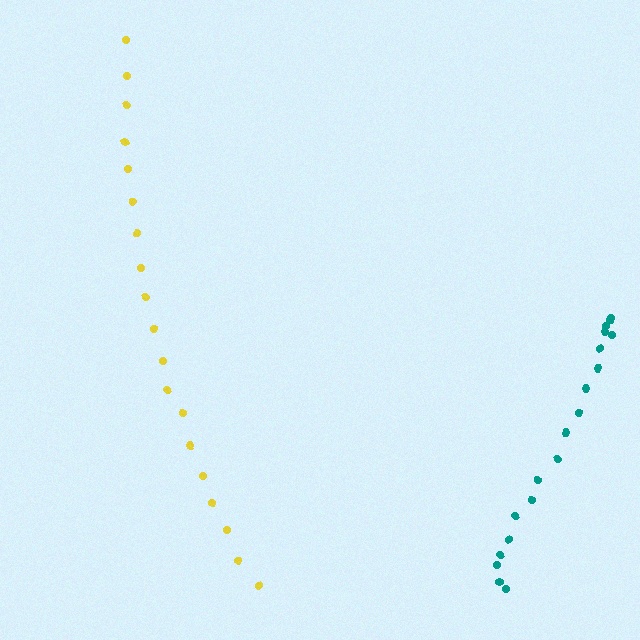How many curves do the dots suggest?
There are 2 distinct paths.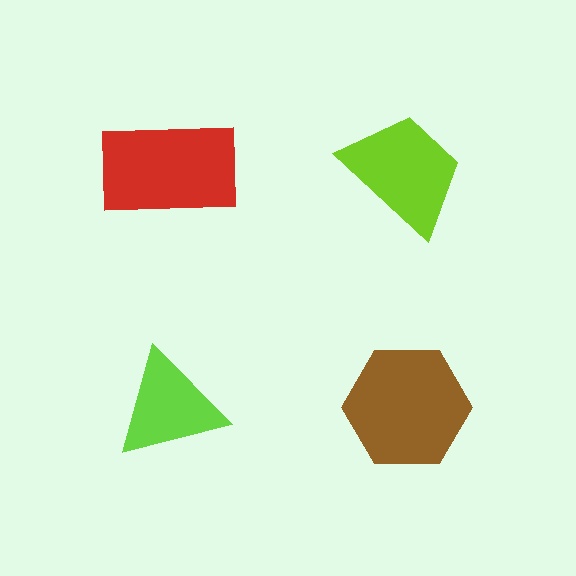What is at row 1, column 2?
A lime trapezoid.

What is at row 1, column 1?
A red rectangle.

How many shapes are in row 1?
2 shapes.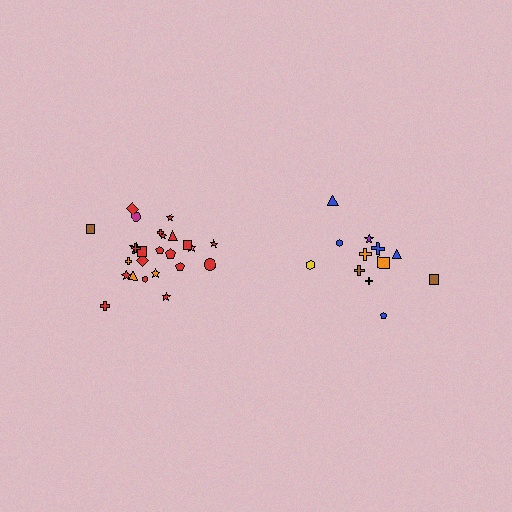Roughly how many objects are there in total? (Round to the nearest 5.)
Roughly 35 objects in total.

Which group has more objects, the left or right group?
The left group.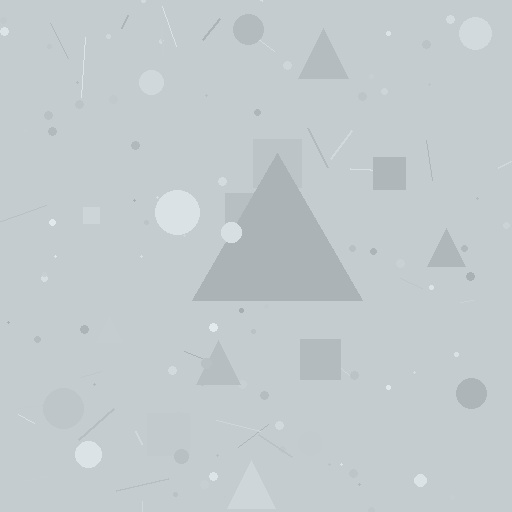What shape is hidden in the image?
A triangle is hidden in the image.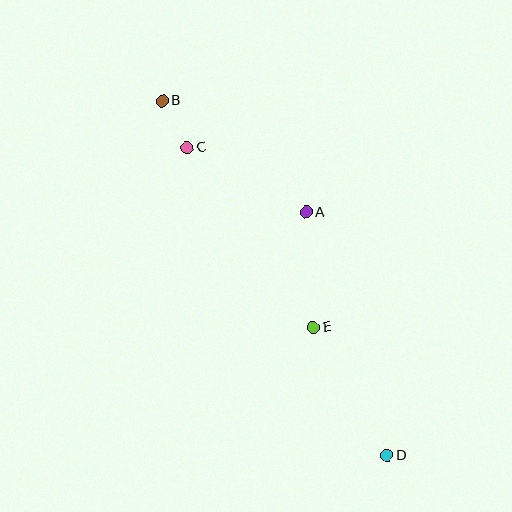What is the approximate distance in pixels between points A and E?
The distance between A and E is approximately 115 pixels.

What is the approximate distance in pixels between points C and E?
The distance between C and E is approximately 220 pixels.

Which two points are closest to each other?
Points B and C are closest to each other.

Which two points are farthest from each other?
Points B and D are farthest from each other.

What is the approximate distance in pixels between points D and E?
The distance between D and E is approximately 148 pixels.